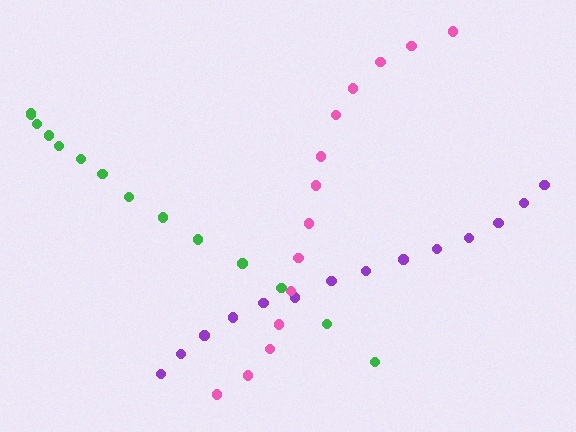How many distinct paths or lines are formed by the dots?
There are 3 distinct paths.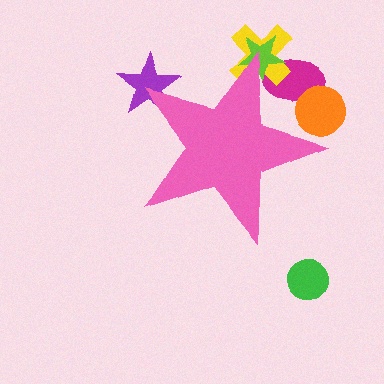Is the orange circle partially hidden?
Yes, the orange circle is partially hidden behind the pink star.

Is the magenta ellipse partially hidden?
Yes, the magenta ellipse is partially hidden behind the pink star.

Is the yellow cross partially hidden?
Yes, the yellow cross is partially hidden behind the pink star.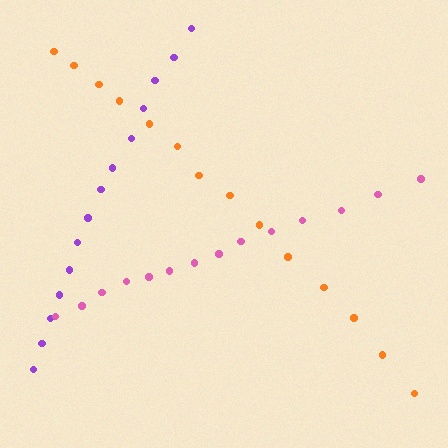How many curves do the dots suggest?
There are 3 distinct paths.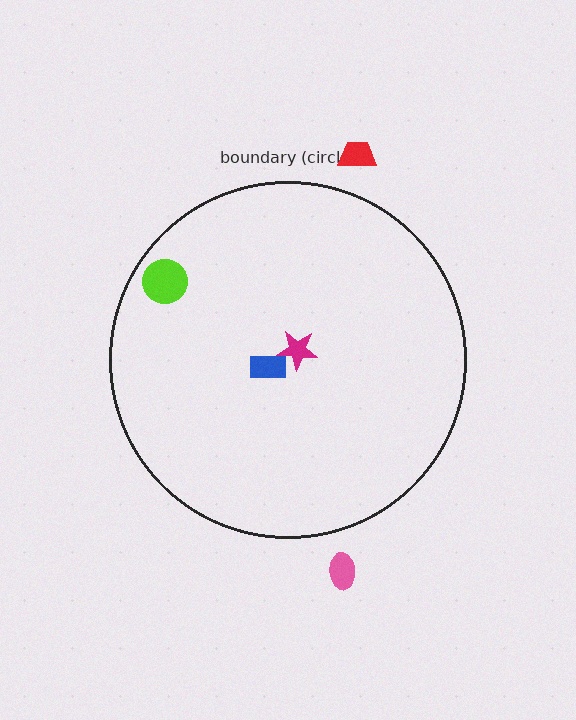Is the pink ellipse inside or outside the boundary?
Outside.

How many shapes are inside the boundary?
3 inside, 2 outside.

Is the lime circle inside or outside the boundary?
Inside.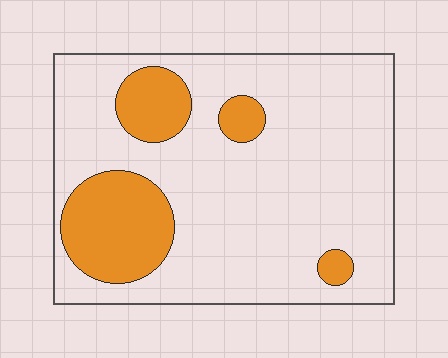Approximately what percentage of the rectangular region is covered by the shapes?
Approximately 20%.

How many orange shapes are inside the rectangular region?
4.